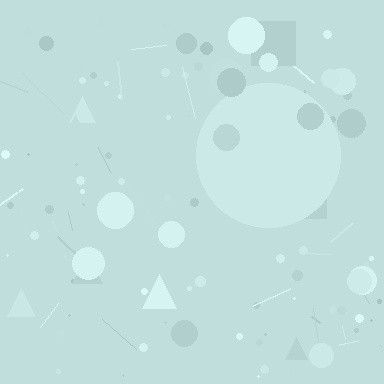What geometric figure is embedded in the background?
A circle is embedded in the background.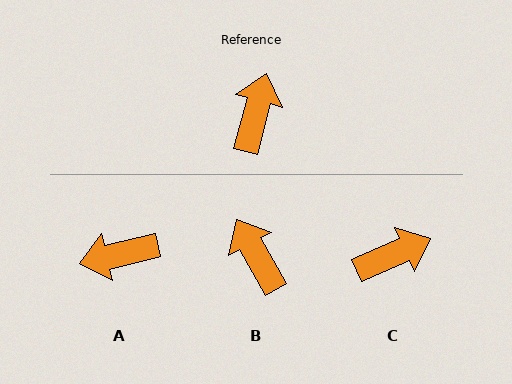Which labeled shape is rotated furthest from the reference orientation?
A, about 118 degrees away.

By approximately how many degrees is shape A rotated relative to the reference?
Approximately 118 degrees counter-clockwise.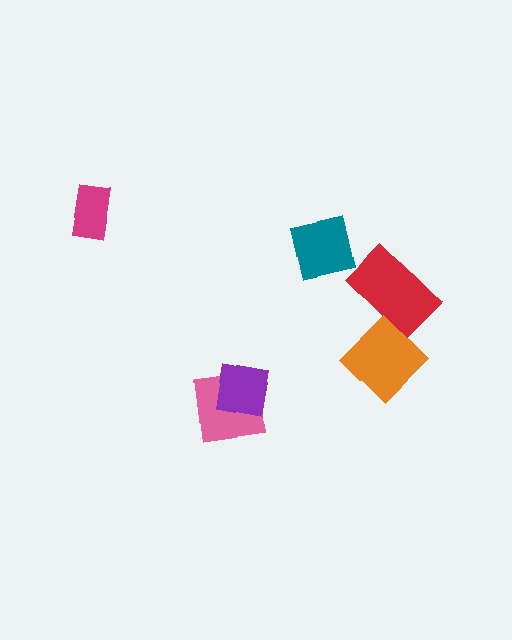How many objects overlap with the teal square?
0 objects overlap with the teal square.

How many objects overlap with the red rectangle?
1 object overlaps with the red rectangle.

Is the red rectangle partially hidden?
Yes, it is partially covered by another shape.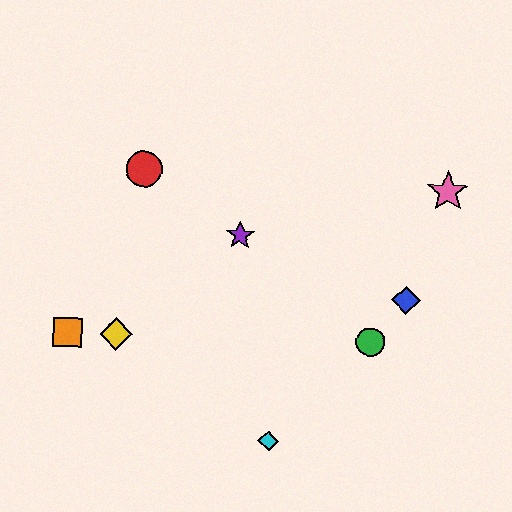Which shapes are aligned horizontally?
The green circle, the yellow diamond, the orange square are aligned horizontally.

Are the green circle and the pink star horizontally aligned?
No, the green circle is at y≈342 and the pink star is at y≈192.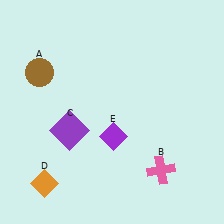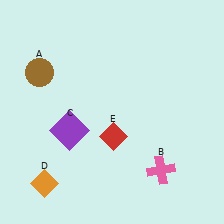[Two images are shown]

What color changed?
The diamond (E) changed from purple in Image 1 to red in Image 2.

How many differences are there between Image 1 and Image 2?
There is 1 difference between the two images.